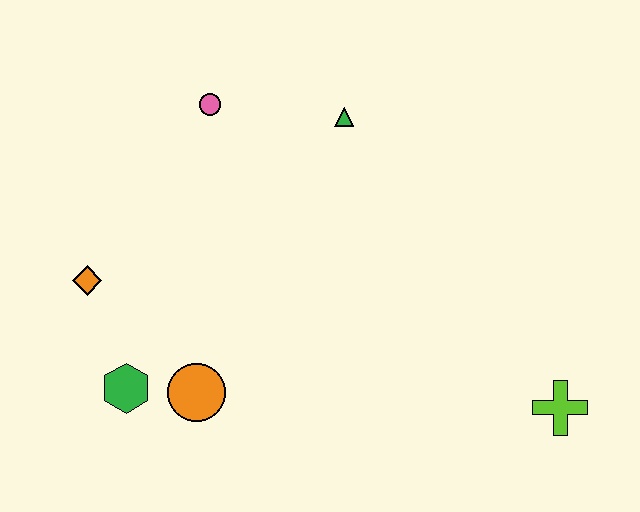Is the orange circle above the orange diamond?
No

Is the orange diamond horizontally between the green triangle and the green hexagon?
No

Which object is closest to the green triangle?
The pink circle is closest to the green triangle.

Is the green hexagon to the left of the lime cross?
Yes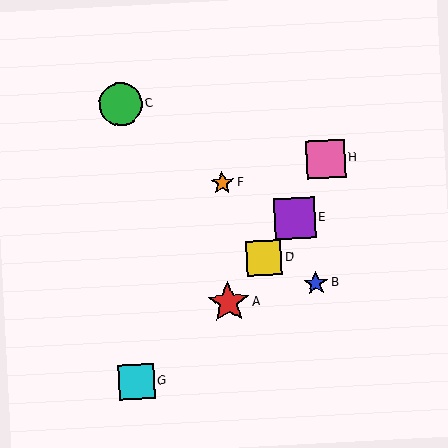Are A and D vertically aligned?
No, A is at x≈228 and D is at x≈264.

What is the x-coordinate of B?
Object B is at x≈316.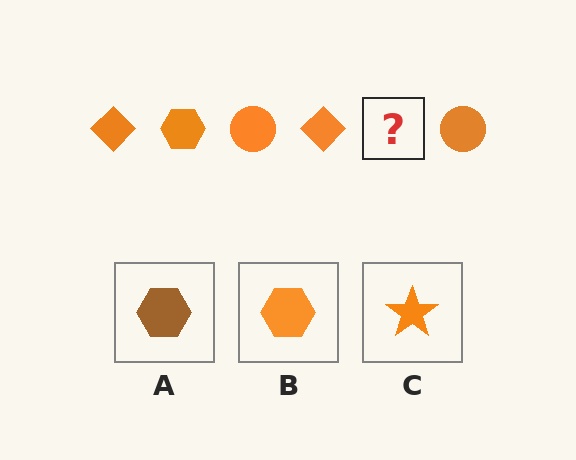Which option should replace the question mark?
Option B.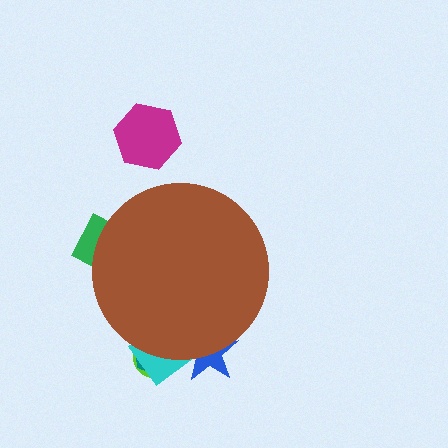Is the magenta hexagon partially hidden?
No, the magenta hexagon is fully visible.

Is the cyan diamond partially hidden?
Yes, the cyan diamond is partially hidden behind the brown circle.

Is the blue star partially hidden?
Yes, the blue star is partially hidden behind the brown circle.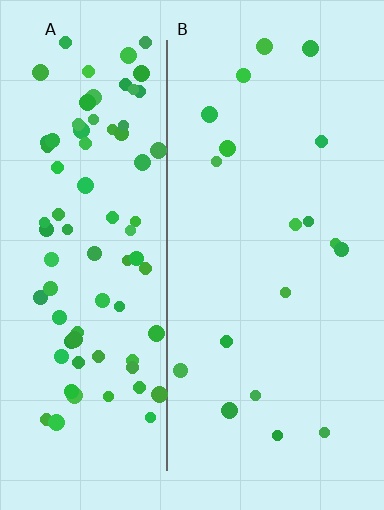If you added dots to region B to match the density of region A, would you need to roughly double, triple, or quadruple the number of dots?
Approximately quadruple.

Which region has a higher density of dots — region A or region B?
A (the left).